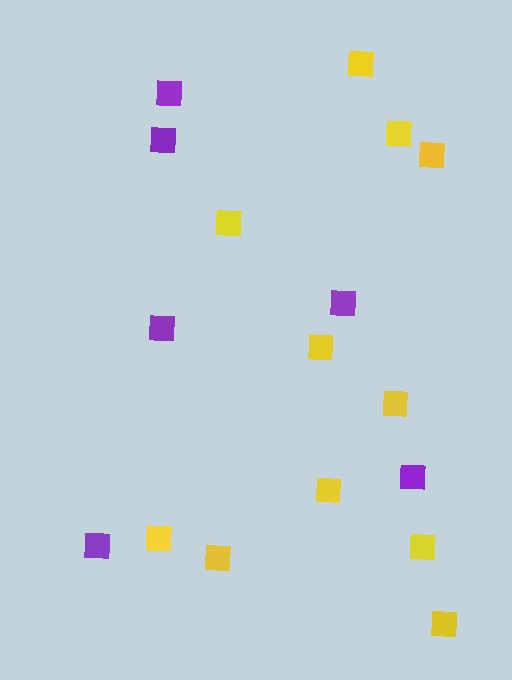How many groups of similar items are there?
There are 2 groups: one group of yellow squares (11) and one group of purple squares (6).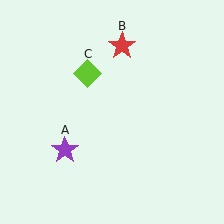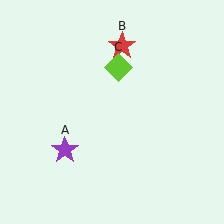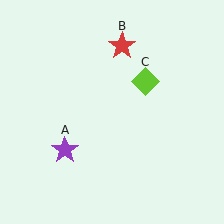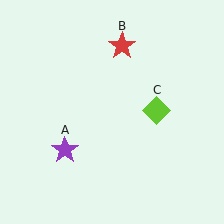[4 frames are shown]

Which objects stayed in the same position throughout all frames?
Purple star (object A) and red star (object B) remained stationary.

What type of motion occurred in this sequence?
The lime diamond (object C) rotated clockwise around the center of the scene.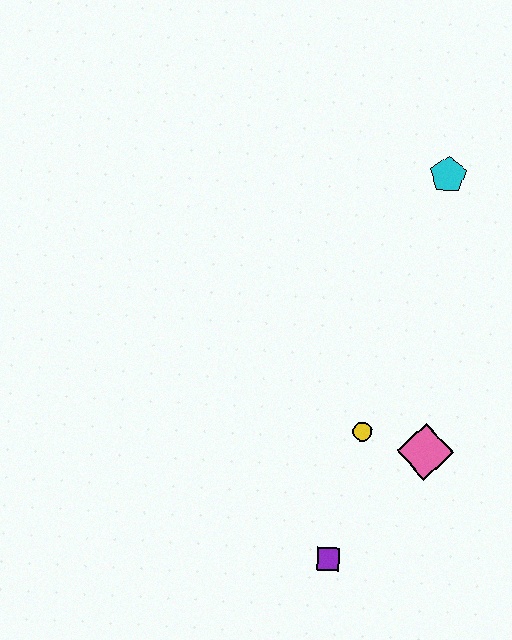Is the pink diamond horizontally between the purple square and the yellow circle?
No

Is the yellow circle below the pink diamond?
No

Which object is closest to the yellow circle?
The pink diamond is closest to the yellow circle.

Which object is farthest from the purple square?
The cyan pentagon is farthest from the purple square.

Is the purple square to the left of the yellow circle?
Yes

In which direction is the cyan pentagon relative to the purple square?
The cyan pentagon is above the purple square.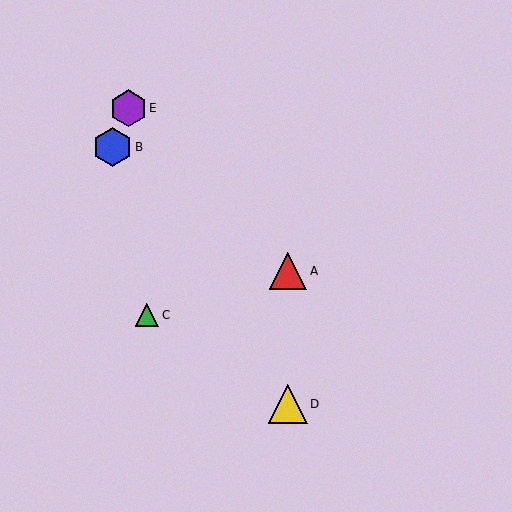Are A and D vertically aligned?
Yes, both are at x≈288.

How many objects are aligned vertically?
2 objects (A, D) are aligned vertically.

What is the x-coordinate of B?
Object B is at x≈112.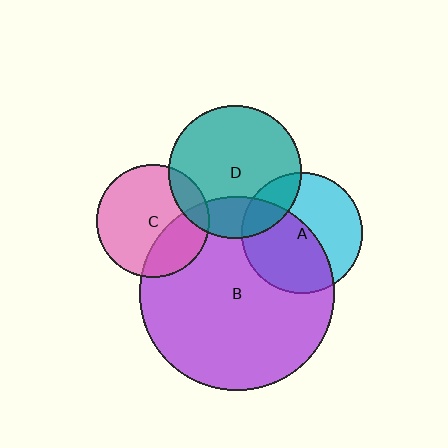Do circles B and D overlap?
Yes.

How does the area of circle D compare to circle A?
Approximately 1.2 times.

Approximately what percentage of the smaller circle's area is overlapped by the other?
Approximately 20%.